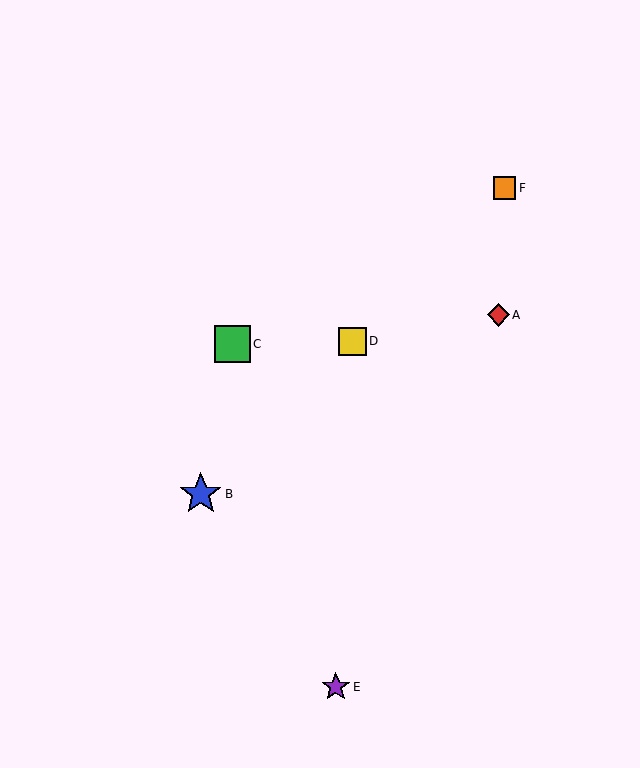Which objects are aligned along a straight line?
Objects B, D, F are aligned along a straight line.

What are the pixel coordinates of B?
Object B is at (201, 494).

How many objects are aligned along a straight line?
3 objects (B, D, F) are aligned along a straight line.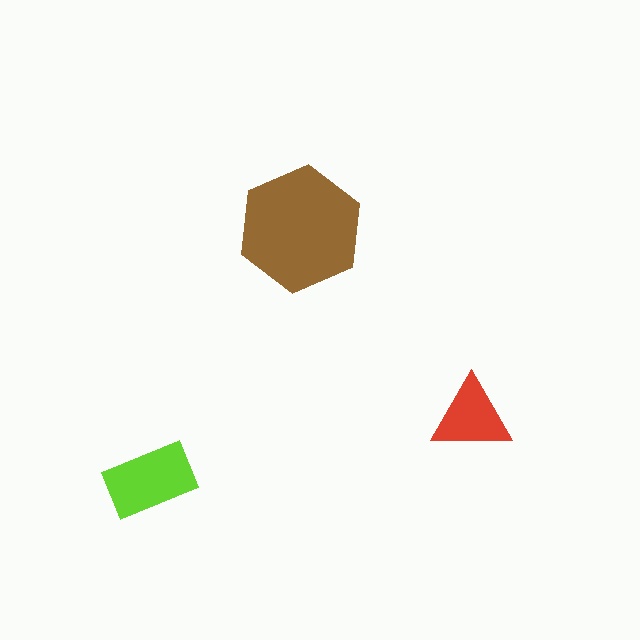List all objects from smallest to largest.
The red triangle, the lime rectangle, the brown hexagon.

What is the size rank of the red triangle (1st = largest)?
3rd.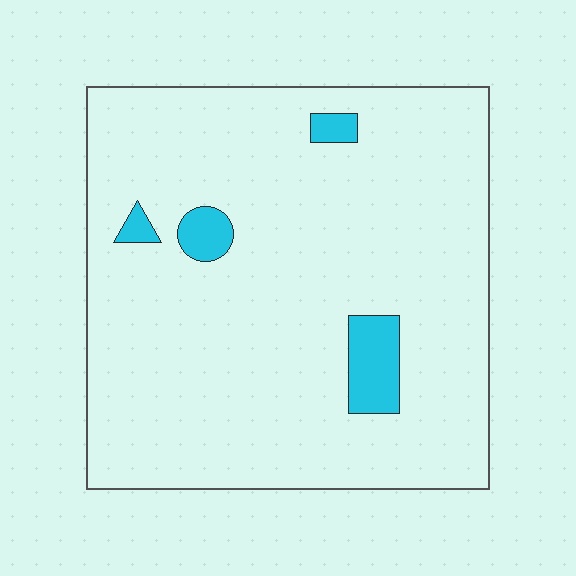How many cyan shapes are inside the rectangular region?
4.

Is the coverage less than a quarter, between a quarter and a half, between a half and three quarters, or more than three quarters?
Less than a quarter.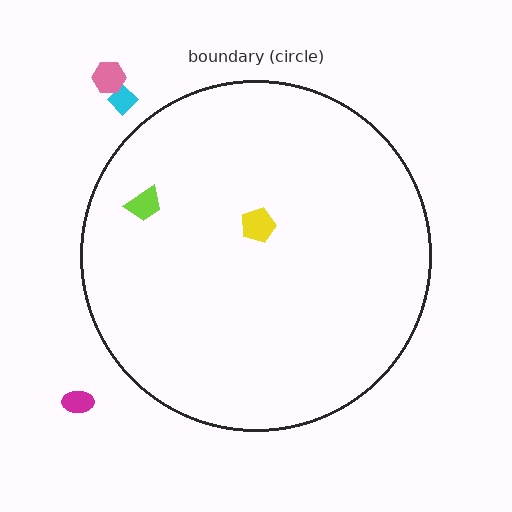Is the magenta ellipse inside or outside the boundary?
Outside.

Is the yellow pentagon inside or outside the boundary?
Inside.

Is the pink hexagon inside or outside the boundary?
Outside.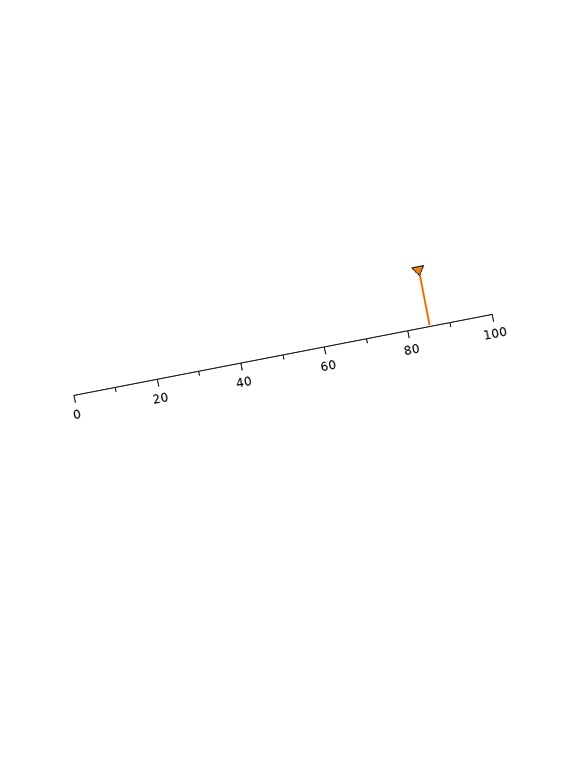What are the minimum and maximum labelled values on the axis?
The axis runs from 0 to 100.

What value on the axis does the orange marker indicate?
The marker indicates approximately 85.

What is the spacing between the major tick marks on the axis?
The major ticks are spaced 20 apart.